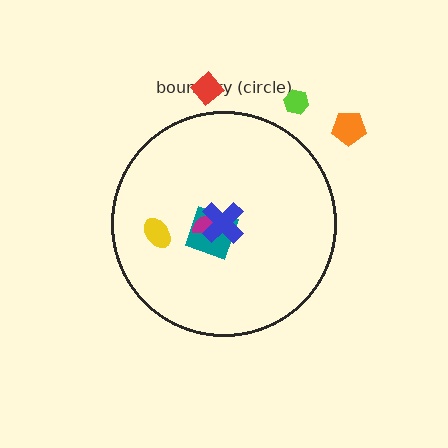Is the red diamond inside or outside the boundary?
Outside.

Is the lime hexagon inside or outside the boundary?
Outside.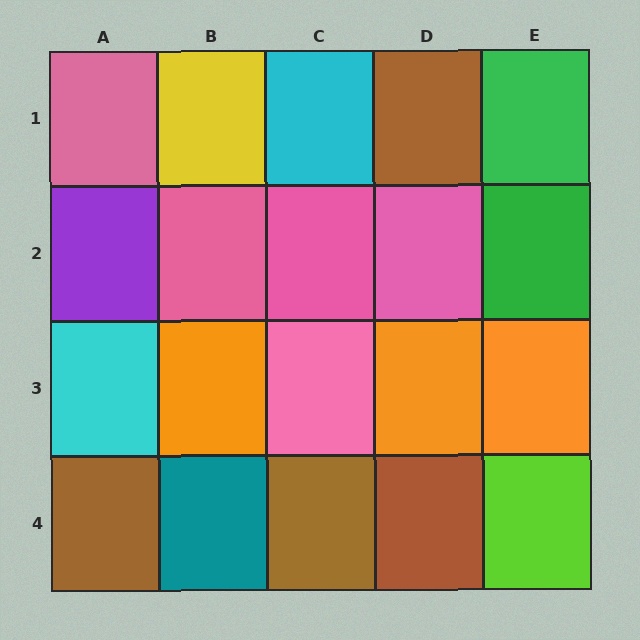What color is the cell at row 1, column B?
Yellow.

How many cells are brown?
4 cells are brown.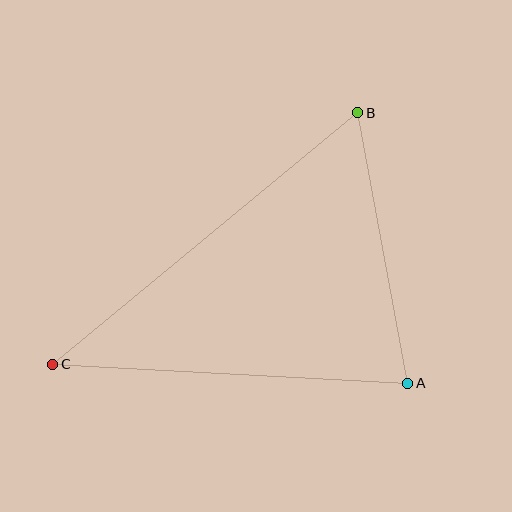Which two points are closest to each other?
Points A and B are closest to each other.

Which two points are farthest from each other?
Points B and C are farthest from each other.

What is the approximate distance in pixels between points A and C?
The distance between A and C is approximately 355 pixels.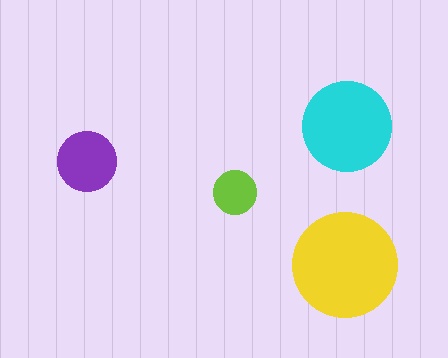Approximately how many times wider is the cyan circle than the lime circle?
About 2 times wider.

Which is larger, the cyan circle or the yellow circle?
The yellow one.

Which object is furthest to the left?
The purple circle is leftmost.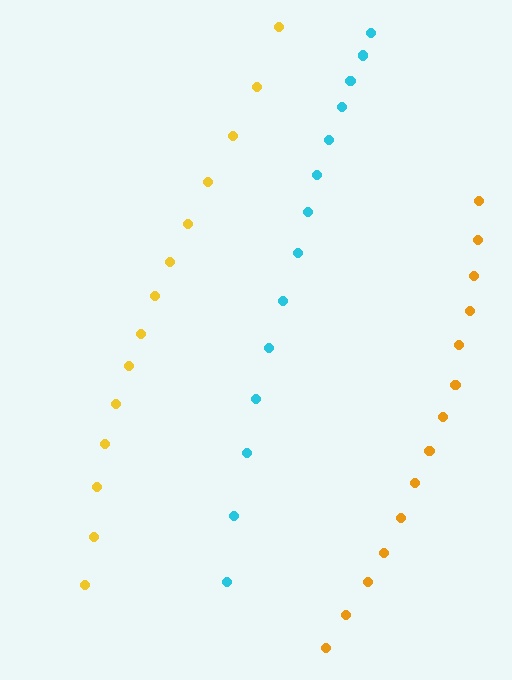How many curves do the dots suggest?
There are 3 distinct paths.